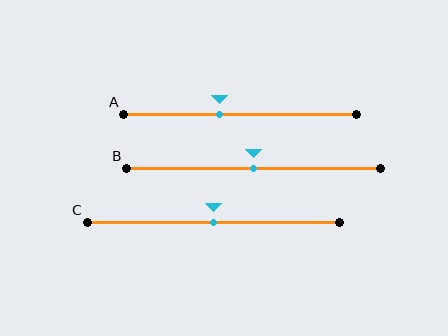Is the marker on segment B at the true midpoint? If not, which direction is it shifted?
Yes, the marker on segment B is at the true midpoint.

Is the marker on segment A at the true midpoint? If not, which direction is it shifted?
No, the marker on segment A is shifted to the left by about 9% of the segment length.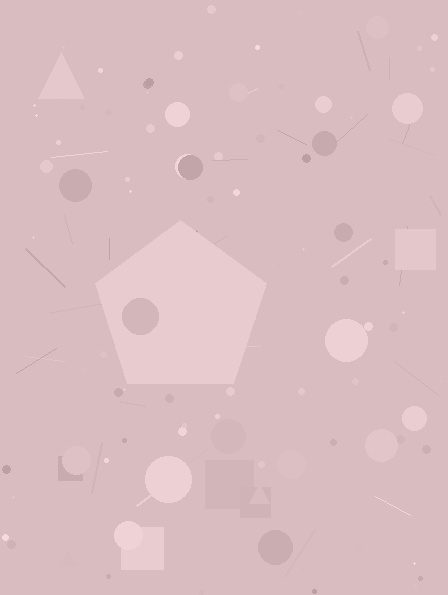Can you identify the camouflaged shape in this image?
The camouflaged shape is a pentagon.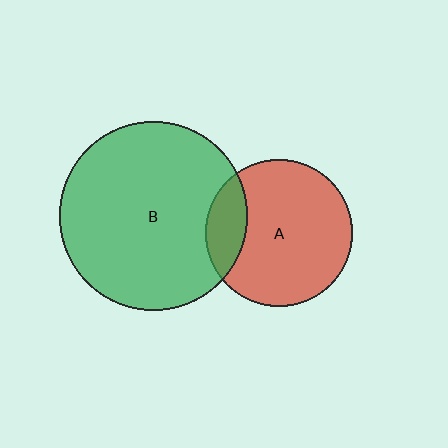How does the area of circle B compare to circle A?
Approximately 1.7 times.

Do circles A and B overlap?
Yes.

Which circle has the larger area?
Circle B (green).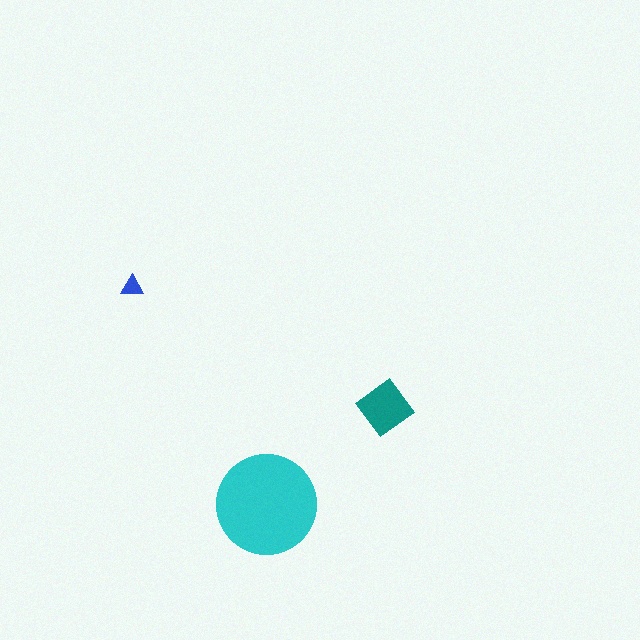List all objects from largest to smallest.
The cyan circle, the teal diamond, the blue triangle.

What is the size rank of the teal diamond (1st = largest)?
2nd.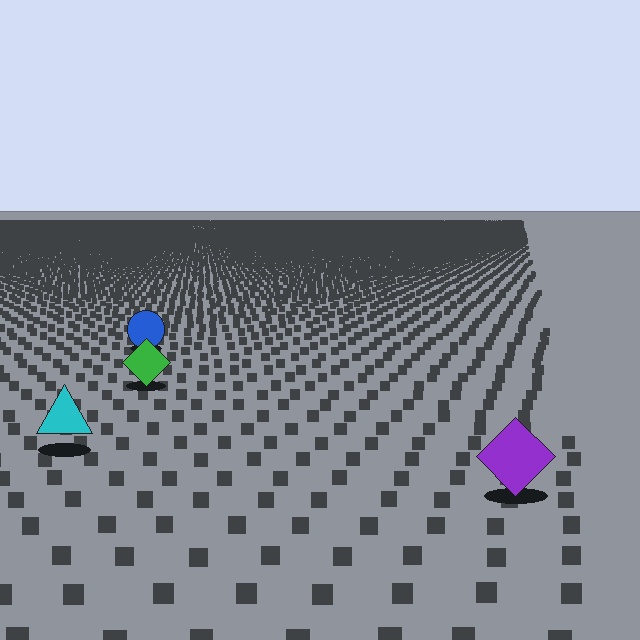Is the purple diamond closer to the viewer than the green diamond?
Yes. The purple diamond is closer — you can tell from the texture gradient: the ground texture is coarser near it.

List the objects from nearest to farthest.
From nearest to farthest: the purple diamond, the cyan triangle, the green diamond, the blue circle.